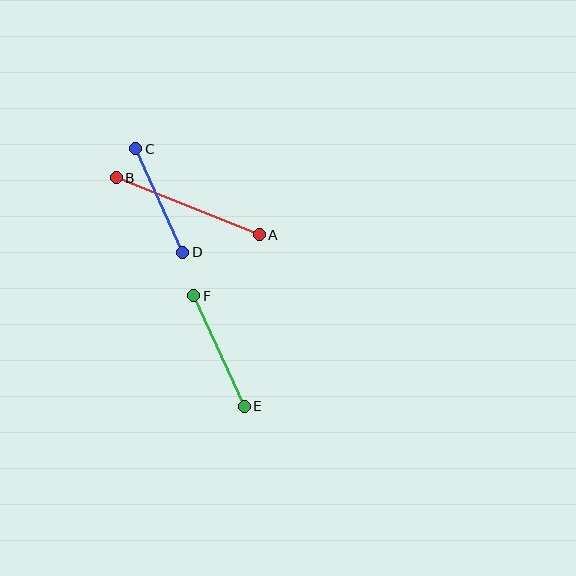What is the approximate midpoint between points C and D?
The midpoint is at approximately (159, 200) pixels.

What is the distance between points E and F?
The distance is approximately 121 pixels.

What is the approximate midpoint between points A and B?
The midpoint is at approximately (188, 206) pixels.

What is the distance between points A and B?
The distance is approximately 154 pixels.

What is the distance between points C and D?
The distance is approximately 114 pixels.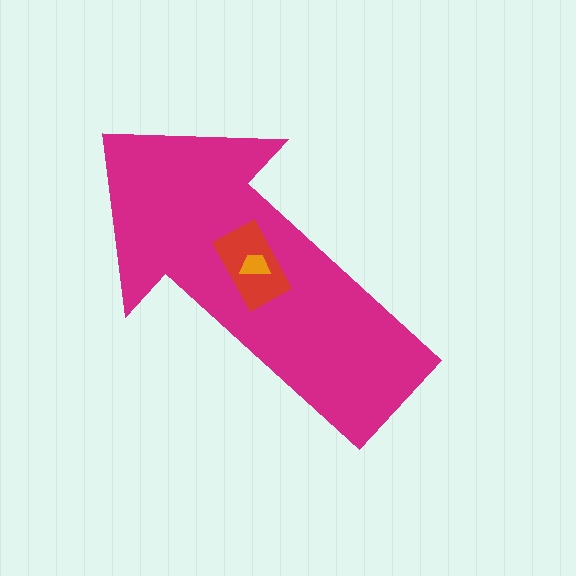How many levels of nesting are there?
3.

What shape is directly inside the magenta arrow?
The red rectangle.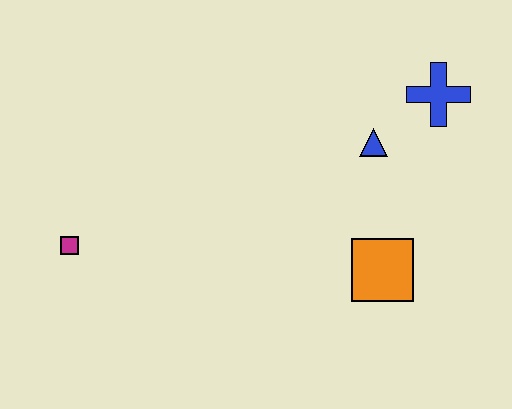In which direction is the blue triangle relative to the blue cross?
The blue triangle is to the left of the blue cross.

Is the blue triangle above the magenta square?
Yes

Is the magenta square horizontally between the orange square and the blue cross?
No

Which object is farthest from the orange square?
The magenta square is farthest from the orange square.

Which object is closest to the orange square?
The blue triangle is closest to the orange square.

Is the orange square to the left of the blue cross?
Yes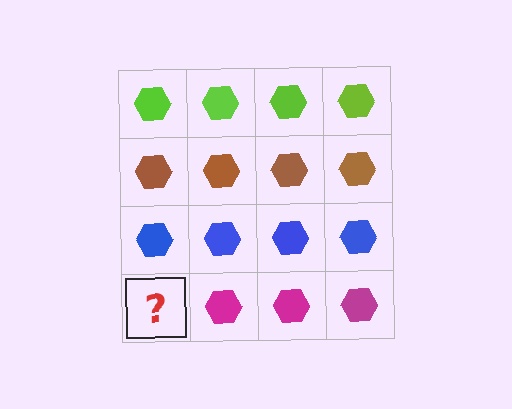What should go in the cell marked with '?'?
The missing cell should contain a magenta hexagon.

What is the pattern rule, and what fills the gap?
The rule is that each row has a consistent color. The gap should be filled with a magenta hexagon.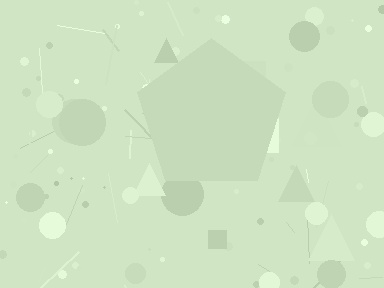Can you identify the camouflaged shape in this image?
The camouflaged shape is a pentagon.